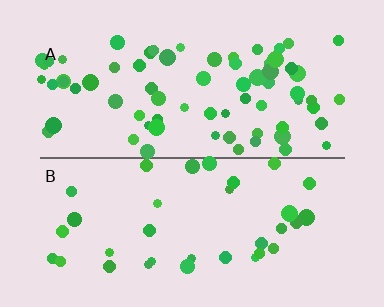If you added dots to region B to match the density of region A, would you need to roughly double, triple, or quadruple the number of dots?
Approximately double.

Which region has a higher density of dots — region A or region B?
A (the top).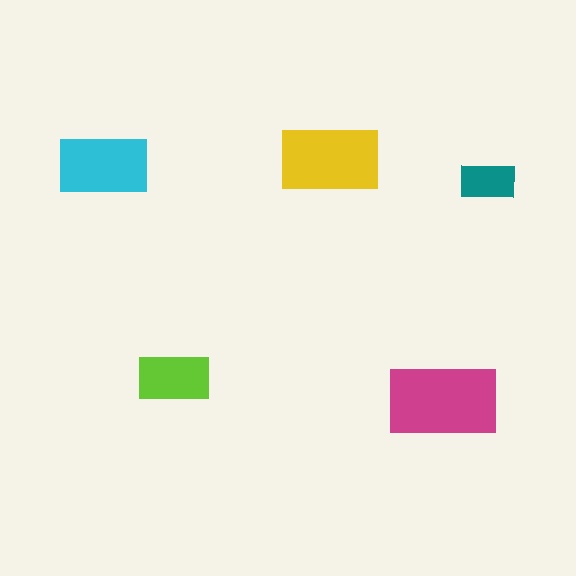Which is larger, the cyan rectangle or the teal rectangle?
The cyan one.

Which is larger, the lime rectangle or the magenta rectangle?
The magenta one.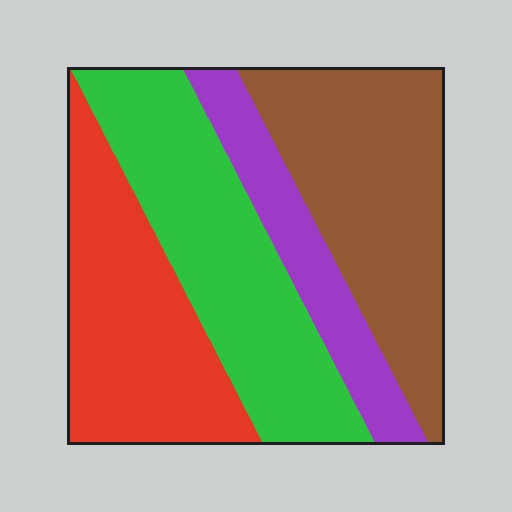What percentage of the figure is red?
Red takes up between a sixth and a third of the figure.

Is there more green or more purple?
Green.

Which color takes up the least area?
Purple, at roughly 15%.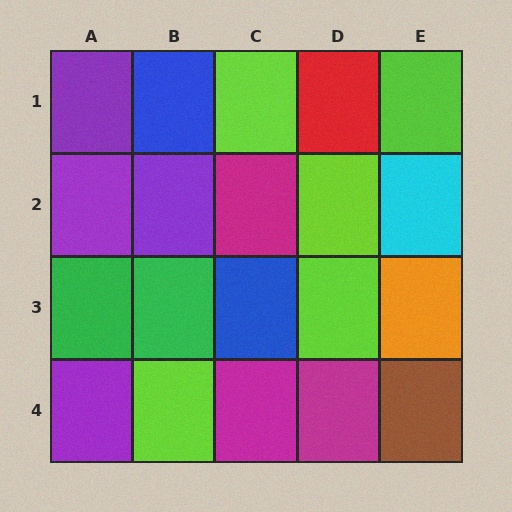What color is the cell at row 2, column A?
Purple.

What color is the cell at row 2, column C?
Magenta.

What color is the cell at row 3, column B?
Green.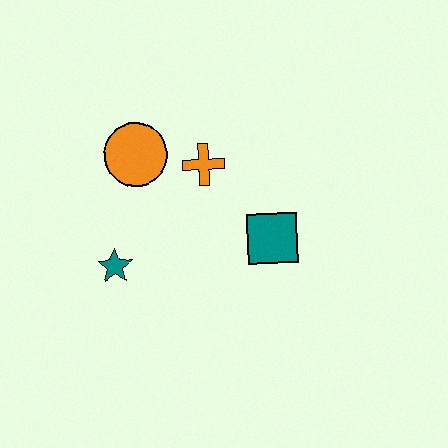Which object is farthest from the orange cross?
The teal star is farthest from the orange cross.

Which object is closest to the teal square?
The orange cross is closest to the teal square.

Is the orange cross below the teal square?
No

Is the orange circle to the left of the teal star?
No